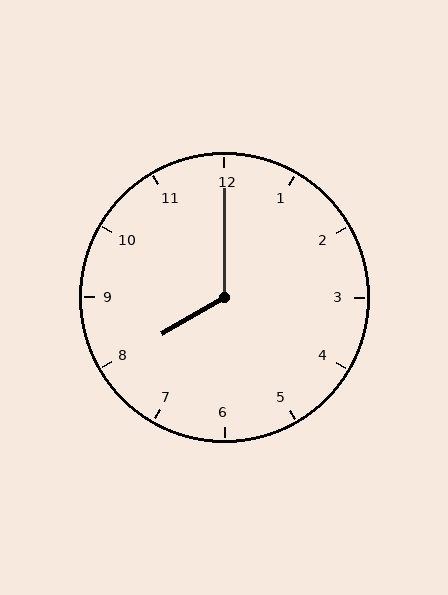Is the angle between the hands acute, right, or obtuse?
It is obtuse.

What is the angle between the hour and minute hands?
Approximately 120 degrees.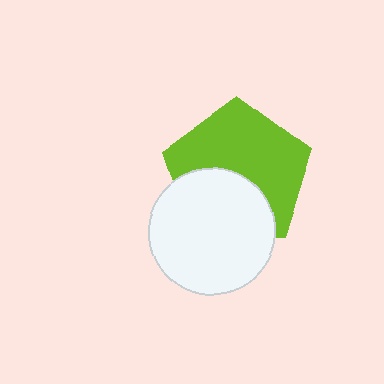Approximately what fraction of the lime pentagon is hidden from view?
Roughly 39% of the lime pentagon is hidden behind the white circle.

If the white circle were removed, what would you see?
You would see the complete lime pentagon.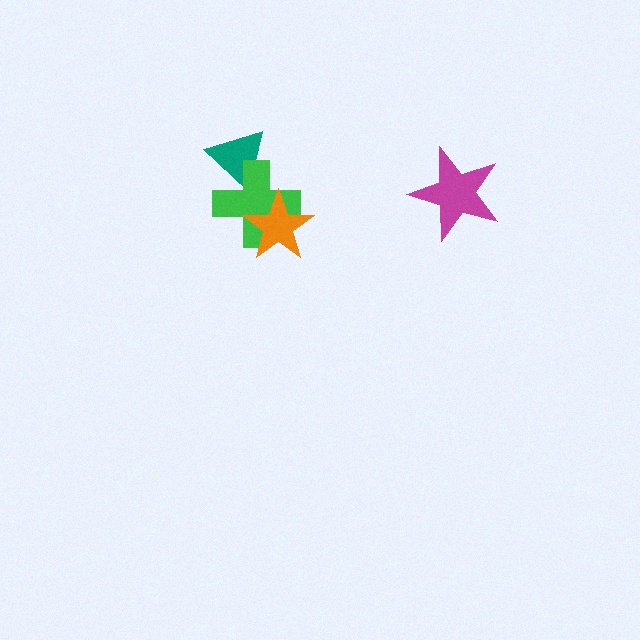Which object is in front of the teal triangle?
The green cross is in front of the teal triangle.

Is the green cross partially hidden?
Yes, it is partially covered by another shape.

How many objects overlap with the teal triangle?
1 object overlaps with the teal triangle.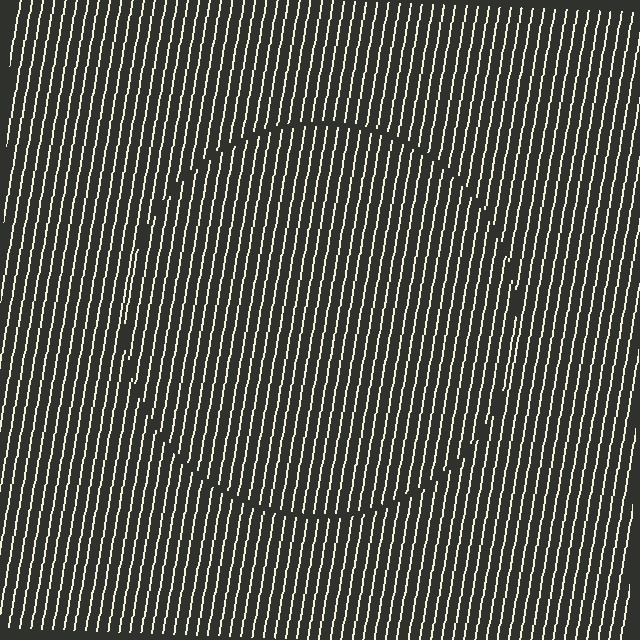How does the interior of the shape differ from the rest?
The interior of the shape contains the same grating, shifted by half a period — the contour is defined by the phase discontinuity where line-ends from the inner and outer gratings abut.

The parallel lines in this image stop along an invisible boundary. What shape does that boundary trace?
An illusory circle. The interior of the shape contains the same grating, shifted by half a period — the contour is defined by the phase discontinuity where line-ends from the inner and outer gratings abut.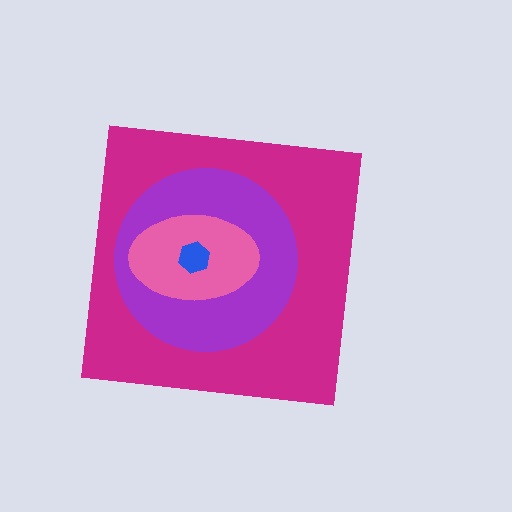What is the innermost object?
The blue hexagon.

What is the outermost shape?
The magenta square.